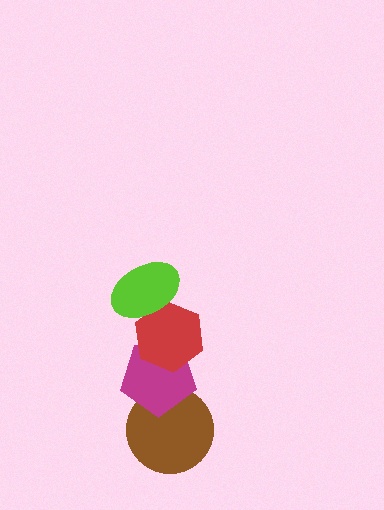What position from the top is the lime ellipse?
The lime ellipse is 1st from the top.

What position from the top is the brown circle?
The brown circle is 4th from the top.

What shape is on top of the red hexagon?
The lime ellipse is on top of the red hexagon.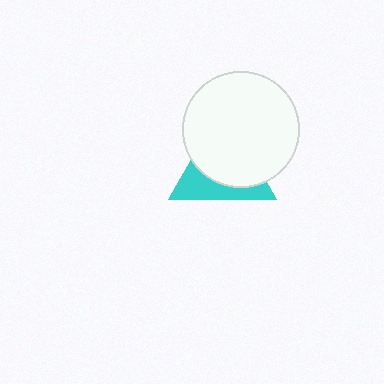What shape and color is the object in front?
The object in front is a white circle.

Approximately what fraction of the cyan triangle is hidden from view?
Roughly 64% of the cyan triangle is hidden behind the white circle.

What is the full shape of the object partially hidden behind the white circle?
The partially hidden object is a cyan triangle.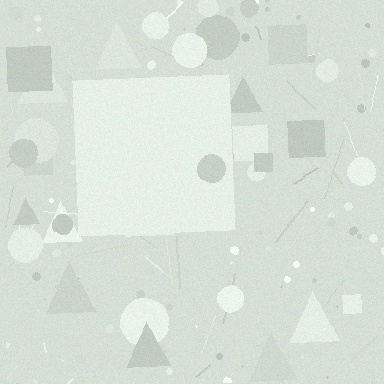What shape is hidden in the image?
A square is hidden in the image.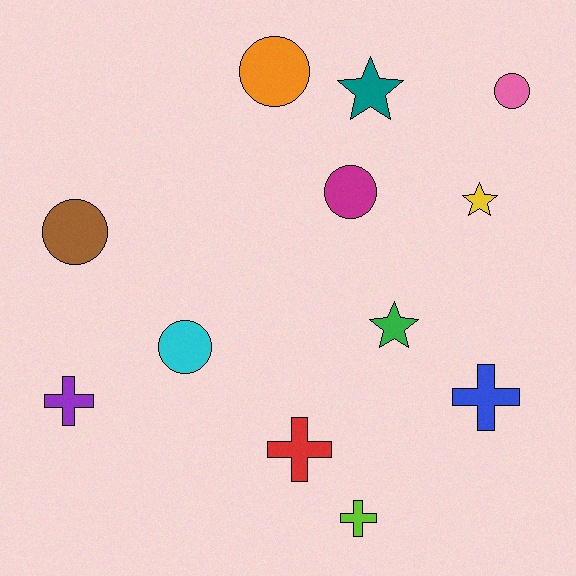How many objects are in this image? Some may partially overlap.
There are 12 objects.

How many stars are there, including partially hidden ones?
There are 3 stars.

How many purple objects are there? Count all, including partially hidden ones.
There is 1 purple object.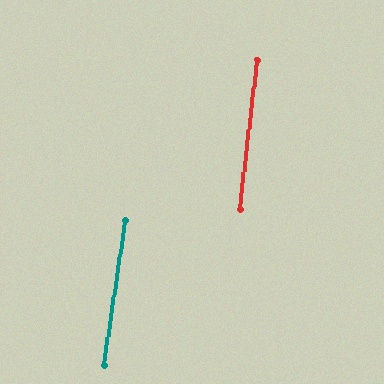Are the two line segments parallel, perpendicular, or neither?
Parallel — their directions differ by only 1.4°.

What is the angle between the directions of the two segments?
Approximately 1 degree.